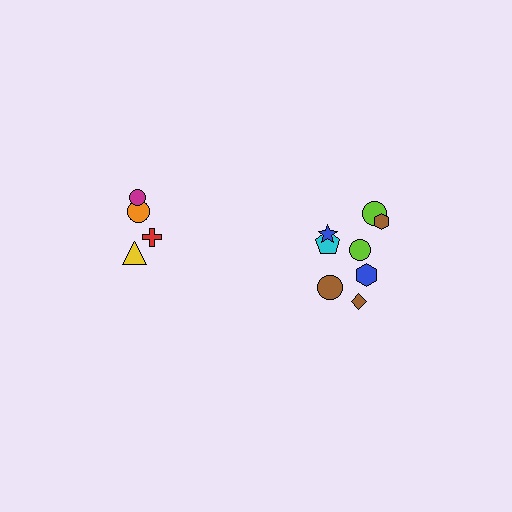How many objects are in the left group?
There are 4 objects.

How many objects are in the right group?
There are 8 objects.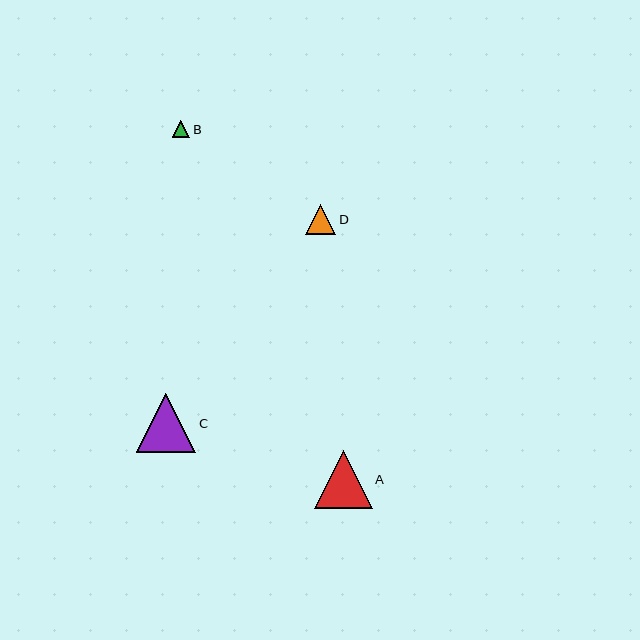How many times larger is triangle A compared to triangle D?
Triangle A is approximately 1.9 times the size of triangle D.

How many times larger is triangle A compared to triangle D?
Triangle A is approximately 1.9 times the size of triangle D.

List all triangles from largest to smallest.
From largest to smallest: C, A, D, B.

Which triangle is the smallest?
Triangle B is the smallest with a size of approximately 17 pixels.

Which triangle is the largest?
Triangle C is the largest with a size of approximately 60 pixels.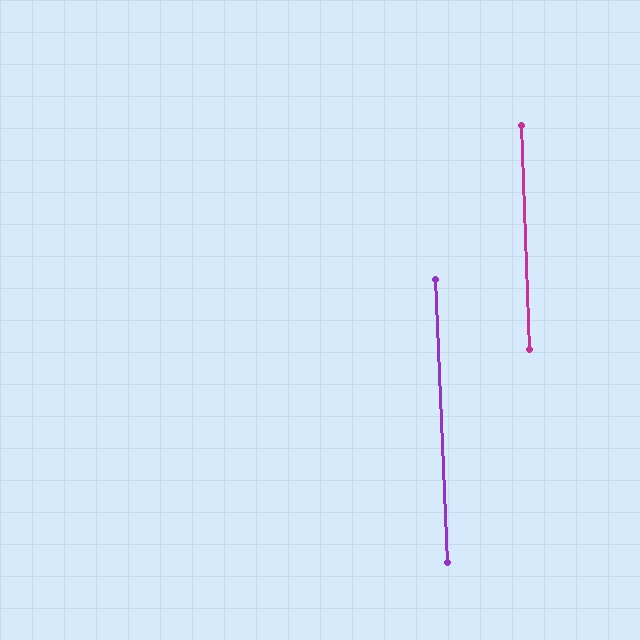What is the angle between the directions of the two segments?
Approximately 0 degrees.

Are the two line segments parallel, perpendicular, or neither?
Parallel — their directions differ by only 0.0°.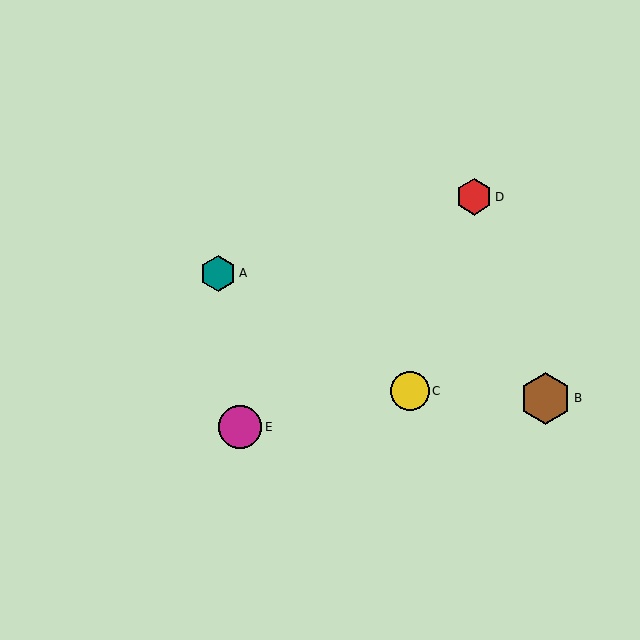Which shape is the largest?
The brown hexagon (labeled B) is the largest.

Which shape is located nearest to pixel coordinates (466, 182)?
The red hexagon (labeled D) at (474, 197) is nearest to that location.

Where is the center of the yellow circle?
The center of the yellow circle is at (410, 391).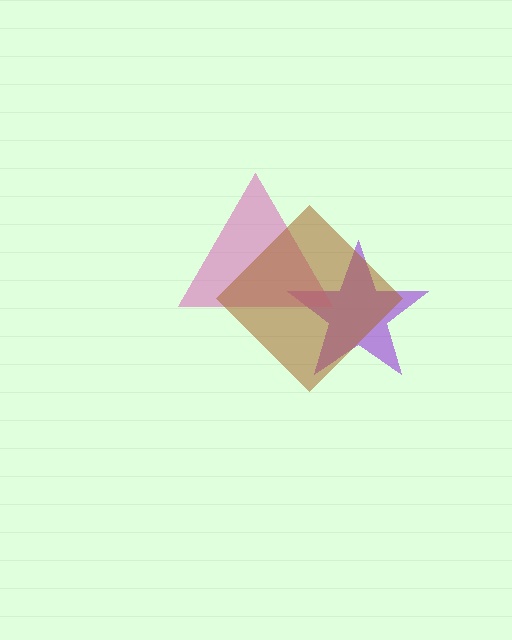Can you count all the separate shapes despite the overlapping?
Yes, there are 3 separate shapes.